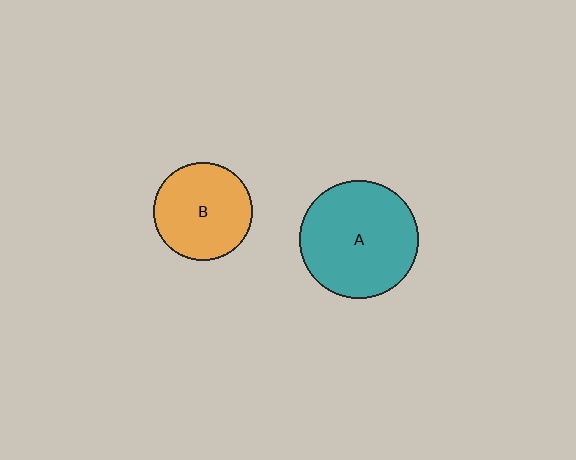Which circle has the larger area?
Circle A (teal).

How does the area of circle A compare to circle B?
Approximately 1.5 times.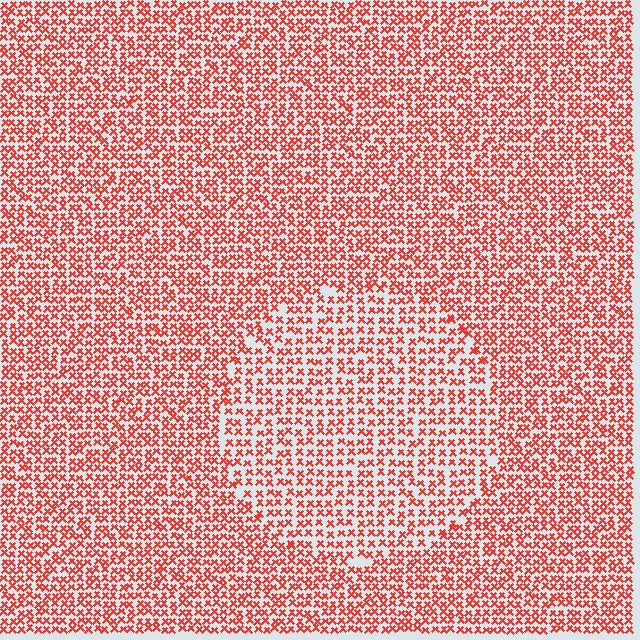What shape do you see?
I see a circle.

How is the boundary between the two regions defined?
The boundary is defined by a change in element density (approximately 1.4x ratio). All elements are the same color, size, and shape.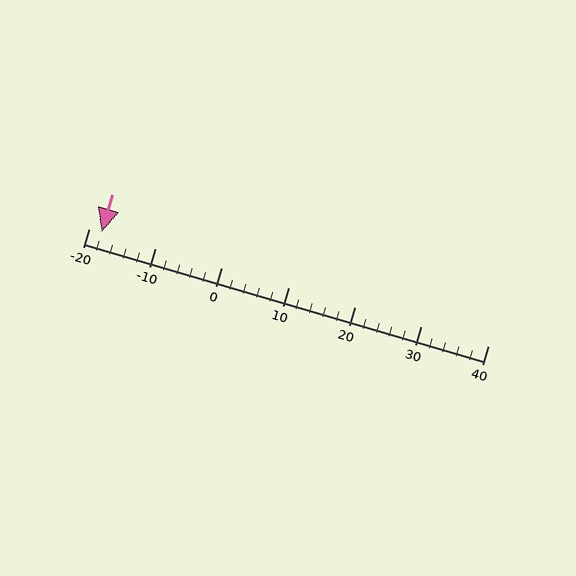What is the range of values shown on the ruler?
The ruler shows values from -20 to 40.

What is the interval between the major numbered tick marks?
The major tick marks are spaced 10 units apart.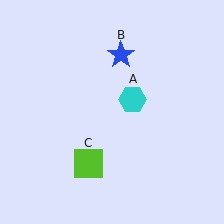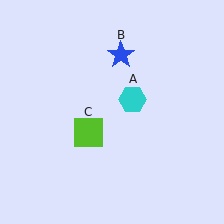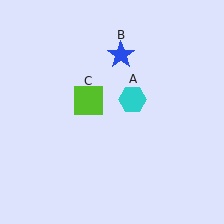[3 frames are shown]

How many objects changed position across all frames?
1 object changed position: lime square (object C).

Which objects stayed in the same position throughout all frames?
Cyan hexagon (object A) and blue star (object B) remained stationary.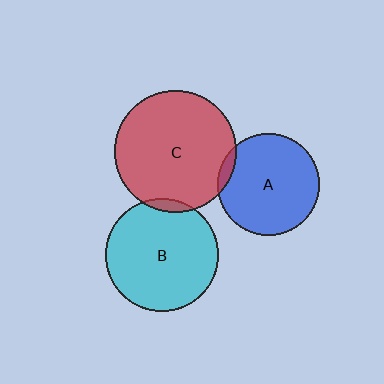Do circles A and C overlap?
Yes.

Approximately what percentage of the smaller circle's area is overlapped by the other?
Approximately 5%.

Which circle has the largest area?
Circle C (red).